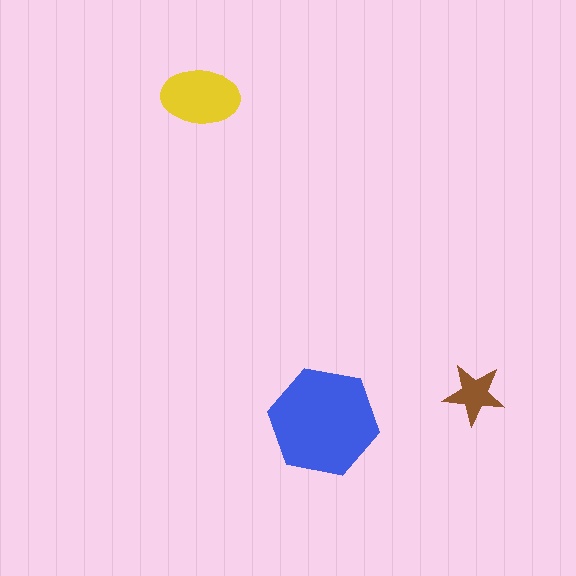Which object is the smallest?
The brown star.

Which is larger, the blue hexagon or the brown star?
The blue hexagon.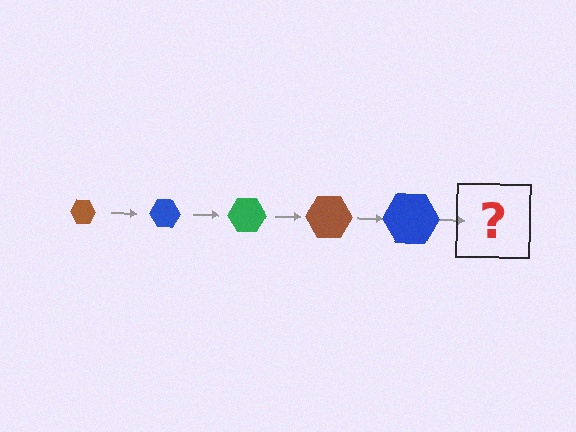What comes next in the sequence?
The next element should be a green hexagon, larger than the previous one.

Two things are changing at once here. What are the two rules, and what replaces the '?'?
The two rules are that the hexagon grows larger each step and the color cycles through brown, blue, and green. The '?' should be a green hexagon, larger than the previous one.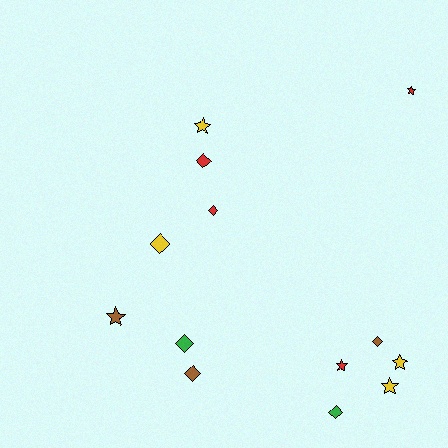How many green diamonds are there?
There are 2 green diamonds.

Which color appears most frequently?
Red, with 4 objects.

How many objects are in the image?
There are 13 objects.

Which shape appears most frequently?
Diamond, with 7 objects.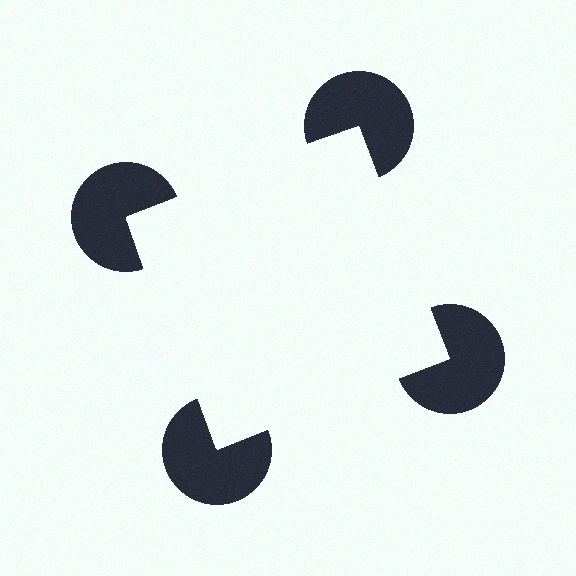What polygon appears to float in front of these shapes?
An illusory square — its edges are inferred from the aligned wedge cuts in the pac-man discs, not physically drawn.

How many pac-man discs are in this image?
There are 4 — one at each vertex of the illusory square.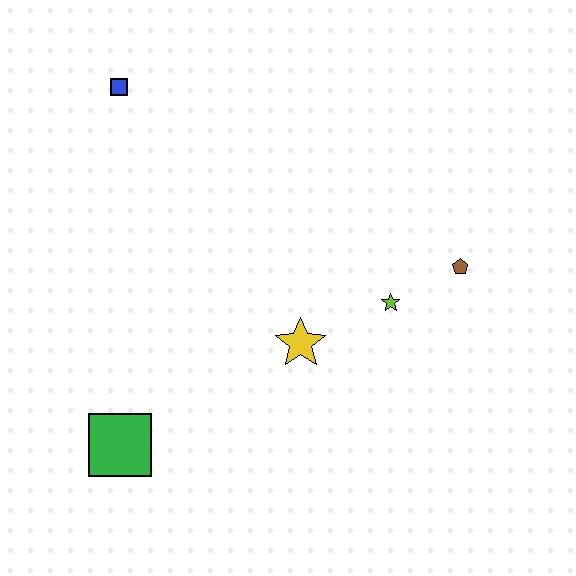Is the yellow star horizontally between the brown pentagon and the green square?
Yes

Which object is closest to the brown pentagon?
The lime star is closest to the brown pentagon.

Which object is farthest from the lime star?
The blue square is farthest from the lime star.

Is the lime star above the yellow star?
Yes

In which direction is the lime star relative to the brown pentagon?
The lime star is to the left of the brown pentagon.